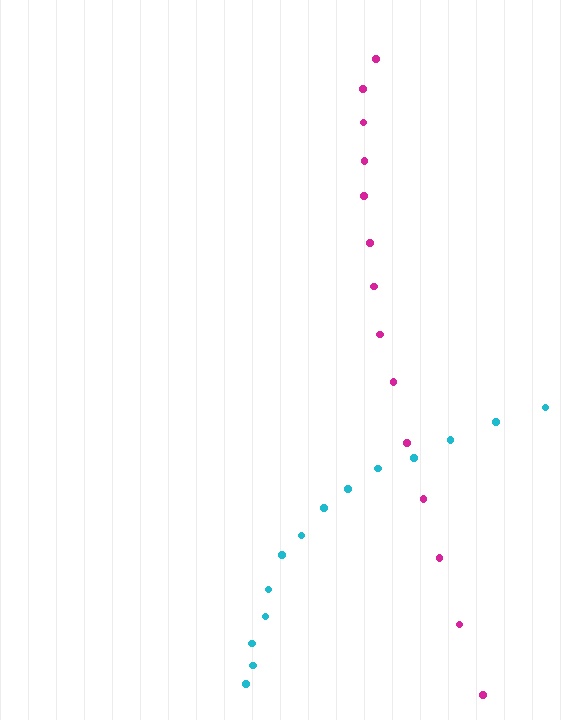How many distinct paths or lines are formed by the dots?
There are 2 distinct paths.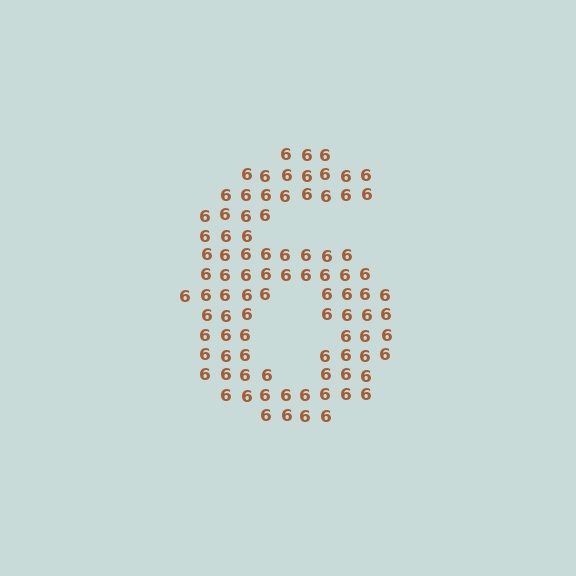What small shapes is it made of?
It is made of small digit 6's.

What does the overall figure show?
The overall figure shows the digit 6.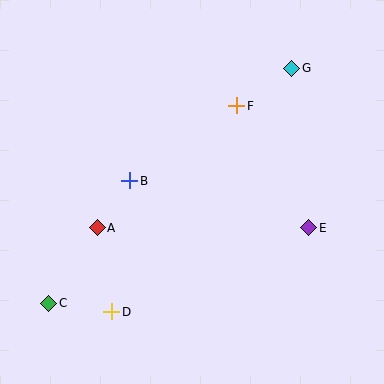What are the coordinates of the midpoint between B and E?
The midpoint between B and E is at (219, 204).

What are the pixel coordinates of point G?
Point G is at (292, 68).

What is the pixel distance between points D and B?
The distance between D and B is 132 pixels.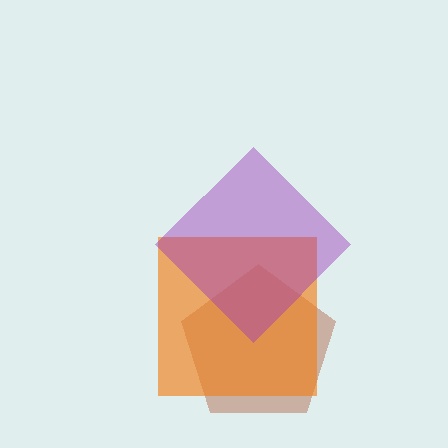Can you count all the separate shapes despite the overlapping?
Yes, there are 3 separate shapes.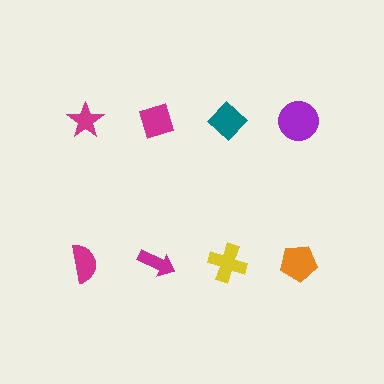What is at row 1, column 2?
A magenta diamond.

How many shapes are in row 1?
4 shapes.